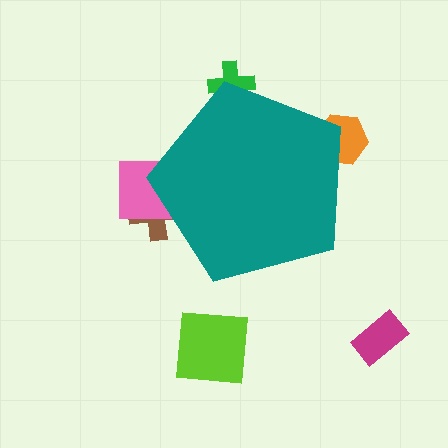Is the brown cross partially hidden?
Yes, the brown cross is partially hidden behind the teal pentagon.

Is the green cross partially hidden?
Yes, the green cross is partially hidden behind the teal pentagon.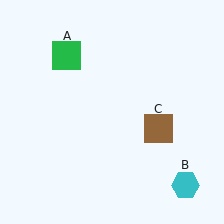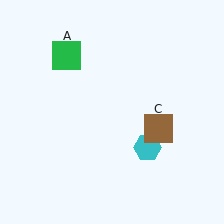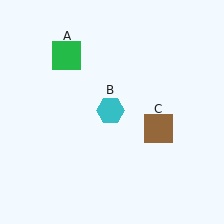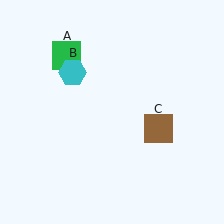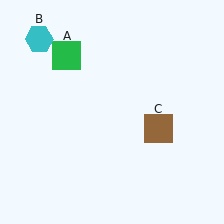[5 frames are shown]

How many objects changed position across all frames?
1 object changed position: cyan hexagon (object B).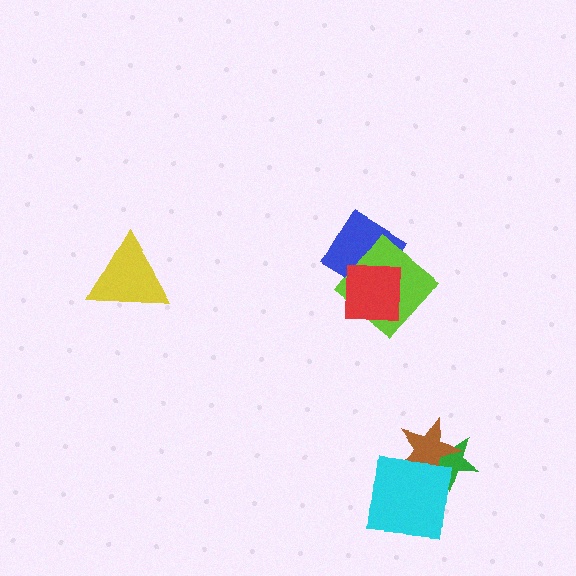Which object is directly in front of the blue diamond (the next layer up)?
The lime diamond is directly in front of the blue diamond.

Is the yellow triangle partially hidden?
No, no other shape covers it.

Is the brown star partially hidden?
Yes, it is partially covered by another shape.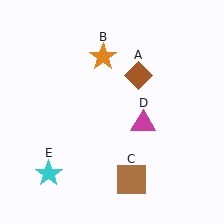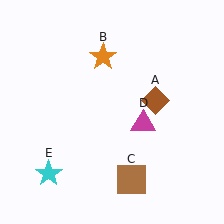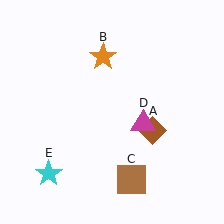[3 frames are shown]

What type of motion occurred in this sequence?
The brown diamond (object A) rotated clockwise around the center of the scene.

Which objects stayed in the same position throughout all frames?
Orange star (object B) and brown square (object C) and magenta triangle (object D) and cyan star (object E) remained stationary.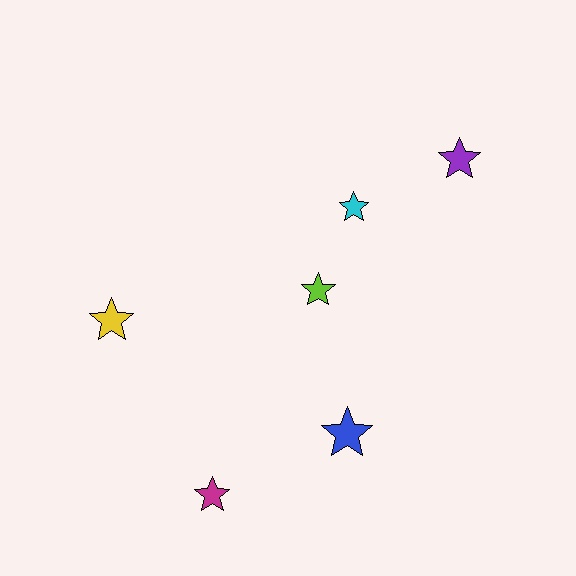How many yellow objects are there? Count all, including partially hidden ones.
There is 1 yellow object.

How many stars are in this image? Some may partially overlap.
There are 6 stars.